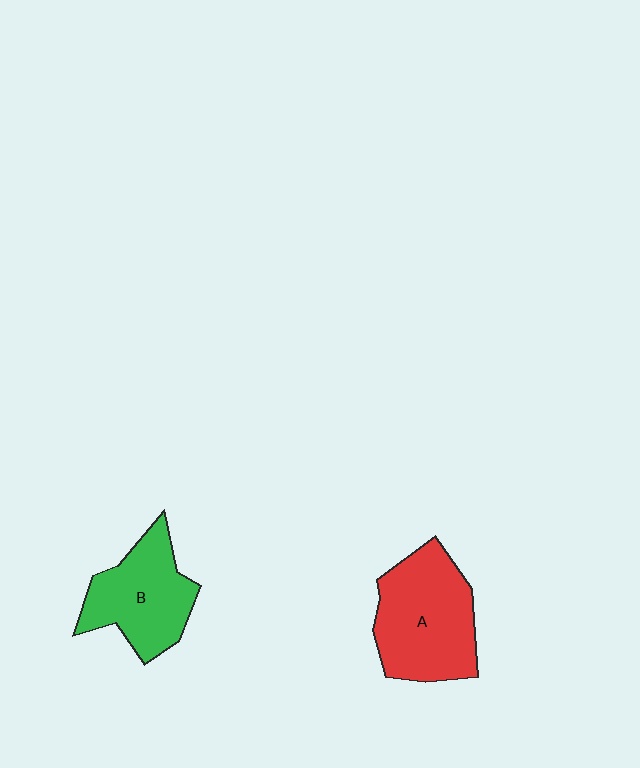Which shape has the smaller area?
Shape B (green).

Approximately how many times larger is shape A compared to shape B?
Approximately 1.2 times.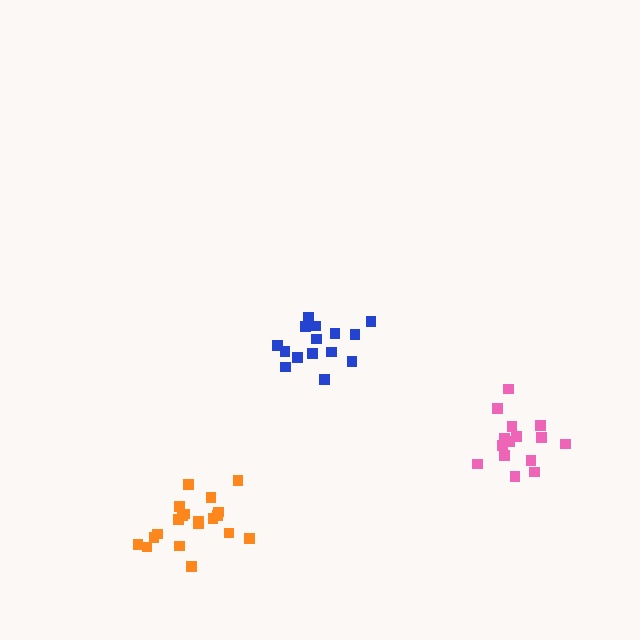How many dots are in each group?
Group 1: 15 dots, Group 2: 15 dots, Group 3: 20 dots (50 total).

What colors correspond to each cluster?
The clusters are colored: pink, blue, orange.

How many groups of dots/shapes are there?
There are 3 groups.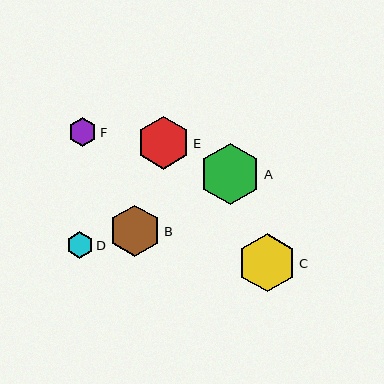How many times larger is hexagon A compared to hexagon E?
Hexagon A is approximately 1.2 times the size of hexagon E.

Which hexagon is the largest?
Hexagon A is the largest with a size of approximately 61 pixels.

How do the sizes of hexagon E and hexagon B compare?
Hexagon E and hexagon B are approximately the same size.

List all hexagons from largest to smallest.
From largest to smallest: A, C, E, B, F, D.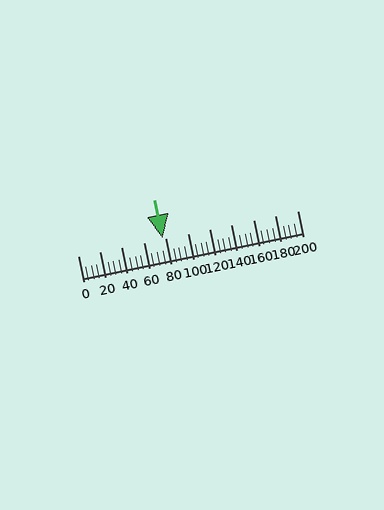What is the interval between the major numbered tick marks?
The major tick marks are spaced 20 units apart.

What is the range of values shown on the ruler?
The ruler shows values from 0 to 200.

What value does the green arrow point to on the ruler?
The green arrow points to approximately 77.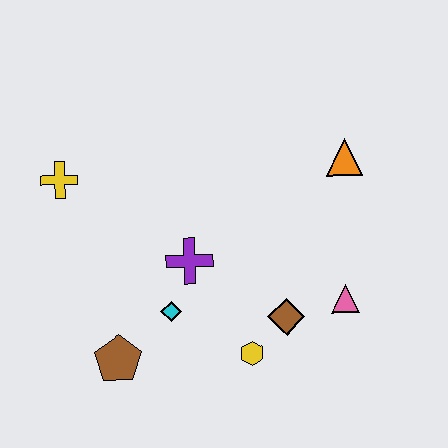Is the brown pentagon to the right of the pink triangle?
No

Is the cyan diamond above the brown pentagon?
Yes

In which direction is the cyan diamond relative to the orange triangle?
The cyan diamond is to the left of the orange triangle.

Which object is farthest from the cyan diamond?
The orange triangle is farthest from the cyan diamond.